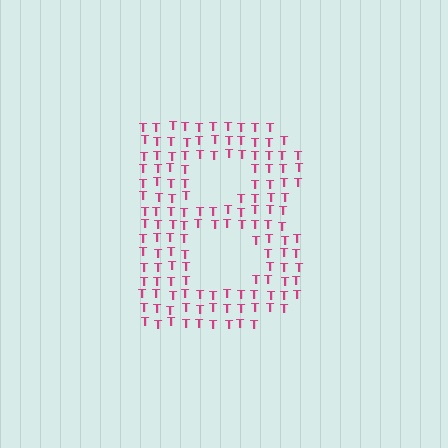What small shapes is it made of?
It is made of small letter T's.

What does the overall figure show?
The overall figure shows the letter B.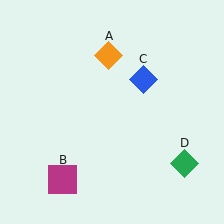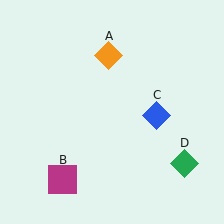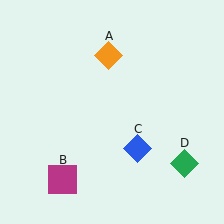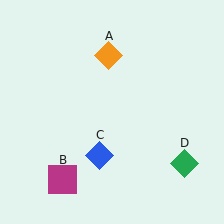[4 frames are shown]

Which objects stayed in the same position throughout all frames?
Orange diamond (object A) and magenta square (object B) and green diamond (object D) remained stationary.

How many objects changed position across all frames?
1 object changed position: blue diamond (object C).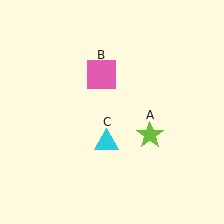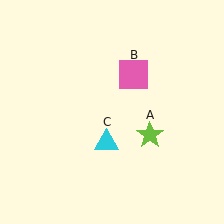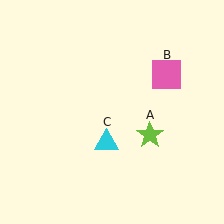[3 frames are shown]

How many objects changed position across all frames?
1 object changed position: pink square (object B).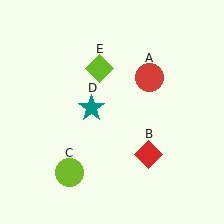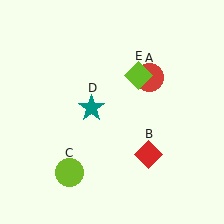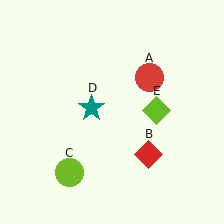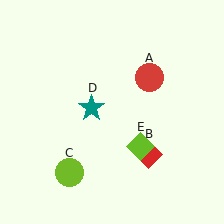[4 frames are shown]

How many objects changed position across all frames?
1 object changed position: lime diamond (object E).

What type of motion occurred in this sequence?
The lime diamond (object E) rotated clockwise around the center of the scene.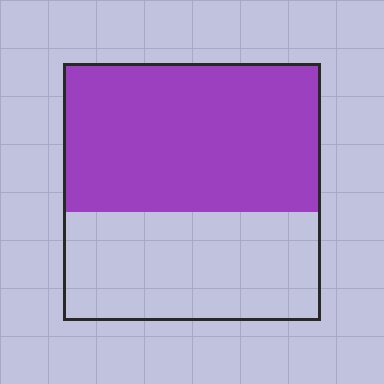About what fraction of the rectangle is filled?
About three fifths (3/5).